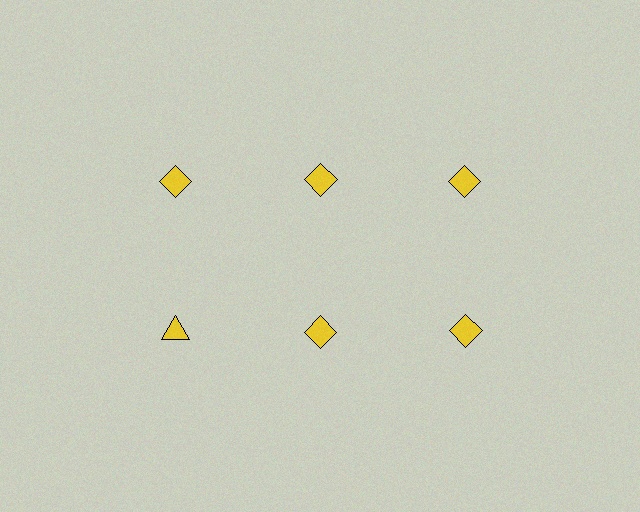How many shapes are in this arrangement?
There are 6 shapes arranged in a grid pattern.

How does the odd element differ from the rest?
It has a different shape: triangle instead of diamond.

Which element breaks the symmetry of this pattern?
The yellow triangle in the second row, leftmost column breaks the symmetry. All other shapes are yellow diamonds.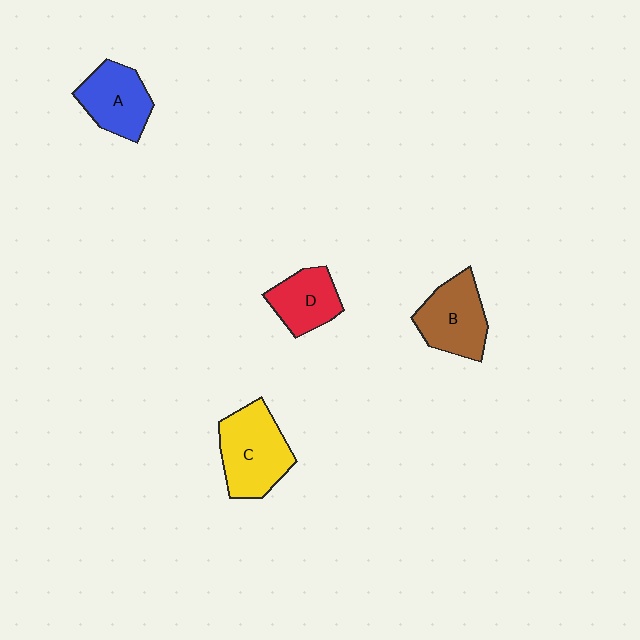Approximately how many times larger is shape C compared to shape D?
Approximately 1.5 times.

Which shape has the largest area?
Shape C (yellow).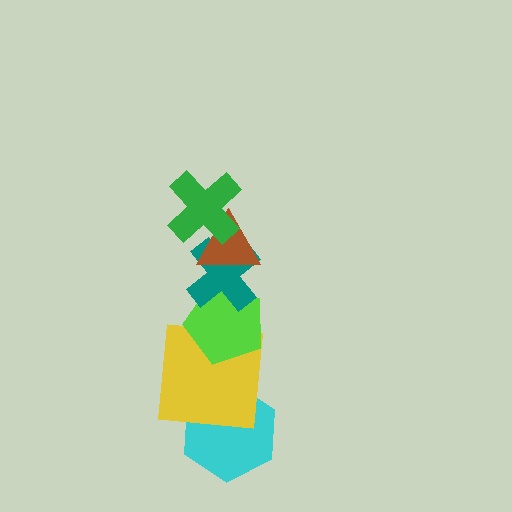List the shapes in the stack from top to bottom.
From top to bottom: the green cross, the brown triangle, the teal cross, the lime pentagon, the yellow square, the cyan hexagon.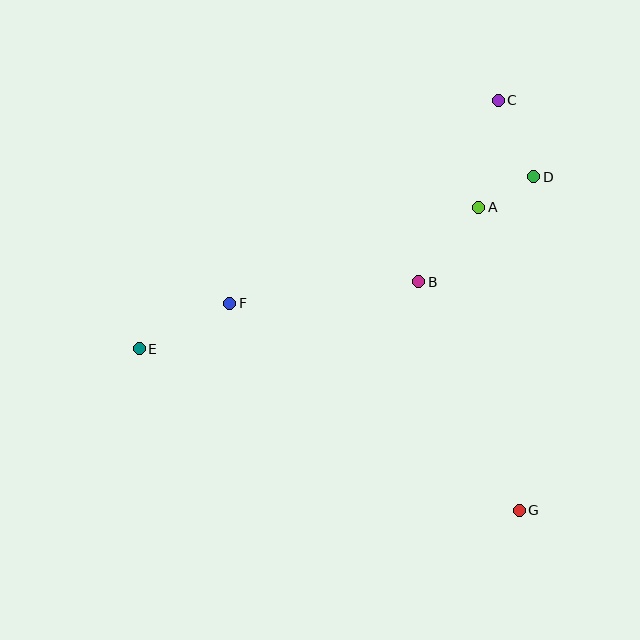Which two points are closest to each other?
Points A and D are closest to each other.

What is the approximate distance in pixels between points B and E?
The distance between B and E is approximately 287 pixels.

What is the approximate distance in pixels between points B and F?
The distance between B and F is approximately 190 pixels.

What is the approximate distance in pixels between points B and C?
The distance between B and C is approximately 198 pixels.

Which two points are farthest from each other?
Points C and E are farthest from each other.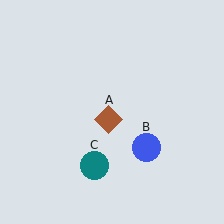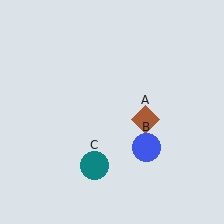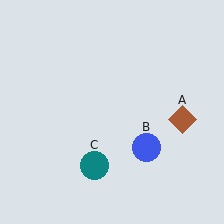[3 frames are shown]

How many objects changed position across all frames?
1 object changed position: brown diamond (object A).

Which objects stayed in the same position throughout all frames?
Blue circle (object B) and teal circle (object C) remained stationary.